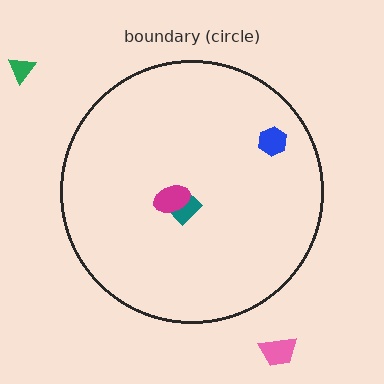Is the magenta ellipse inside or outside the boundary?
Inside.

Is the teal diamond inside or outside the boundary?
Inside.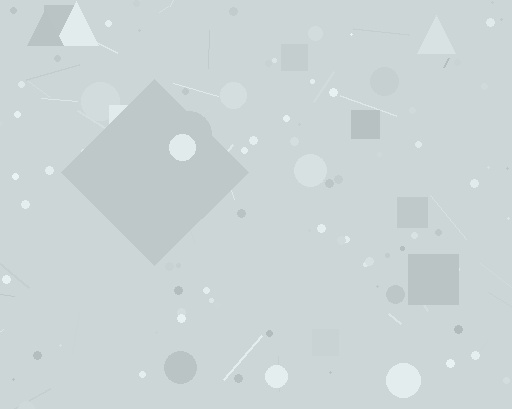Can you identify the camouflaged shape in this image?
The camouflaged shape is a diamond.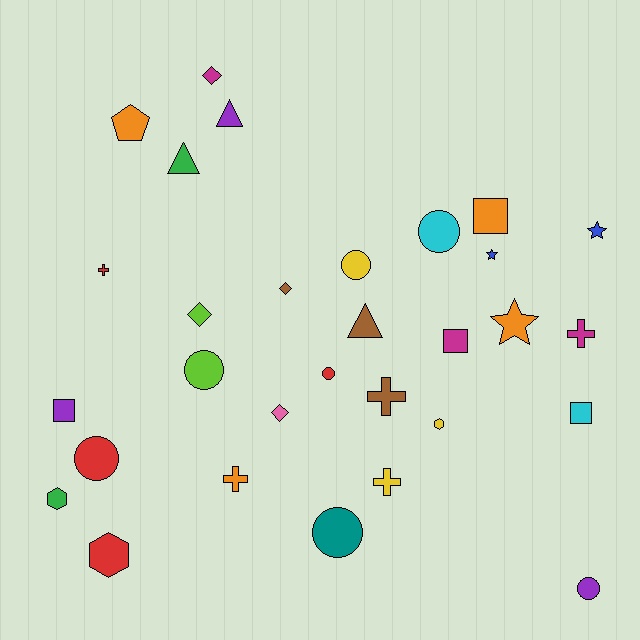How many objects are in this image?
There are 30 objects.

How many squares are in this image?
There are 4 squares.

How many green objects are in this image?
There are 2 green objects.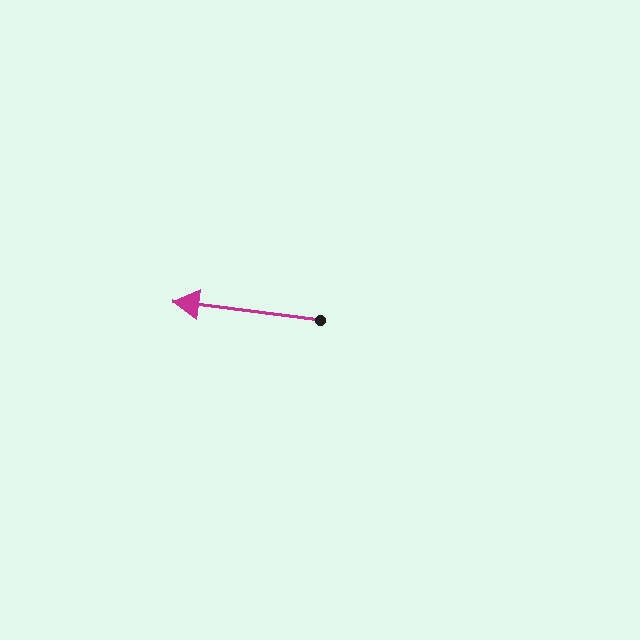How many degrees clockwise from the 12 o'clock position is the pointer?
Approximately 277 degrees.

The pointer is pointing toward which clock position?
Roughly 9 o'clock.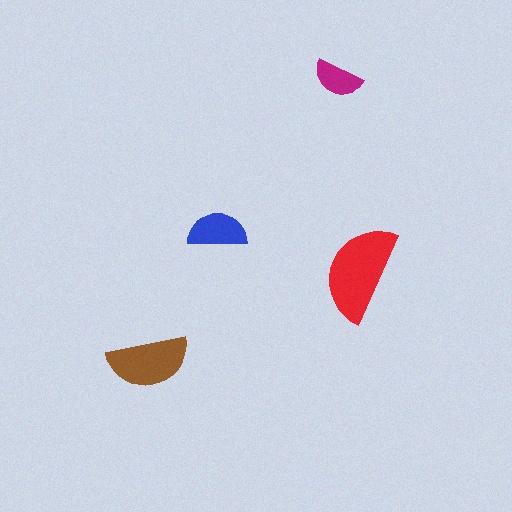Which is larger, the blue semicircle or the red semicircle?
The red one.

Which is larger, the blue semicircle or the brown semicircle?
The brown one.